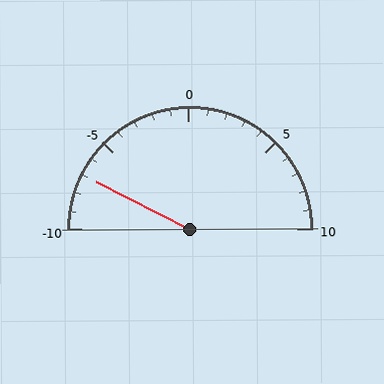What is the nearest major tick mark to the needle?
The nearest major tick mark is -5.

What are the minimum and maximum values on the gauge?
The gauge ranges from -10 to 10.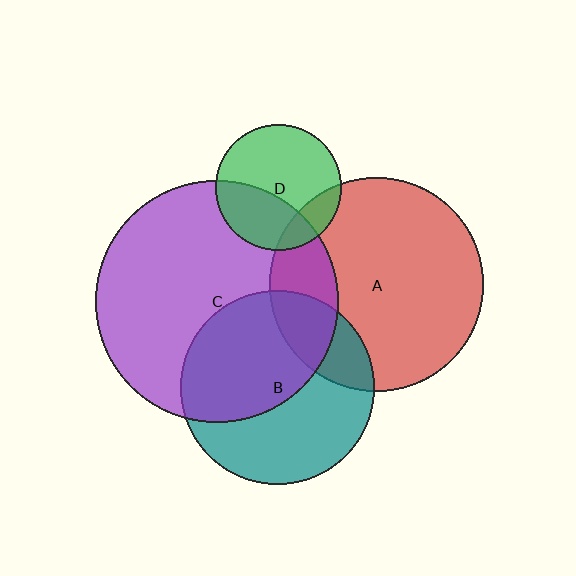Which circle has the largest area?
Circle C (purple).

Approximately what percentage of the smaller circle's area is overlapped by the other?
Approximately 20%.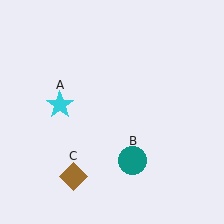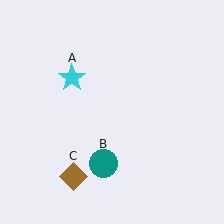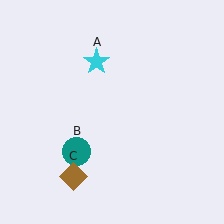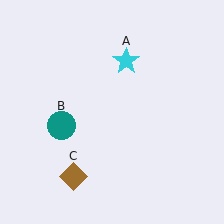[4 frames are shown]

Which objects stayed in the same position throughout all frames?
Brown diamond (object C) remained stationary.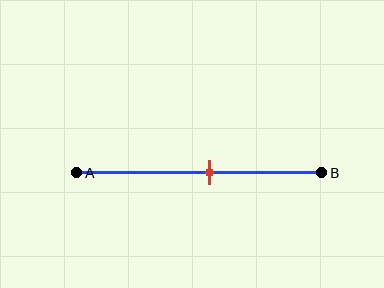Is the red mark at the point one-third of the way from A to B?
No, the mark is at about 55% from A, not at the 33% one-third point.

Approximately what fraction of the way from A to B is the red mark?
The red mark is approximately 55% of the way from A to B.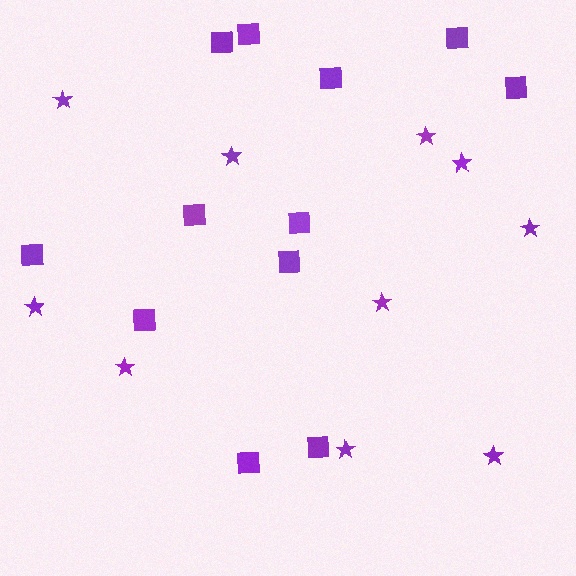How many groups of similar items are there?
There are 2 groups: one group of stars (10) and one group of squares (12).